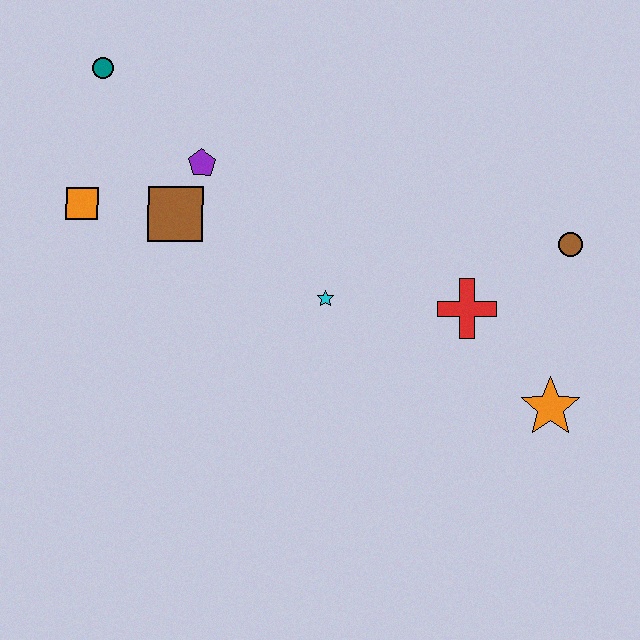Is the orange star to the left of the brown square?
No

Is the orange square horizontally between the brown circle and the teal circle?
No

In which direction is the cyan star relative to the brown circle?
The cyan star is to the left of the brown circle.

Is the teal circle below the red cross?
No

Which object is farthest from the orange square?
The orange star is farthest from the orange square.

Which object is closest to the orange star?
The red cross is closest to the orange star.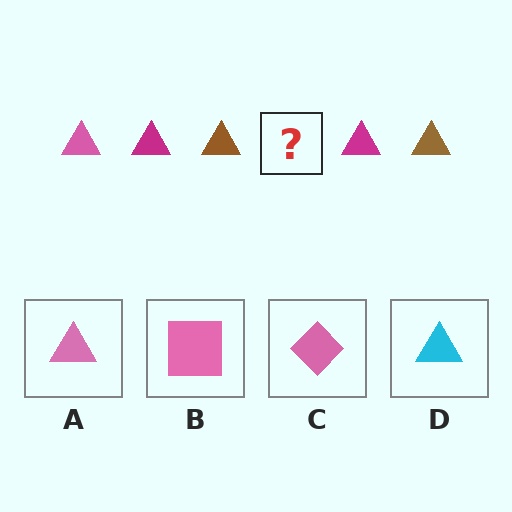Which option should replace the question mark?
Option A.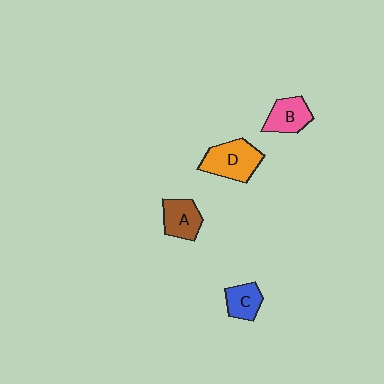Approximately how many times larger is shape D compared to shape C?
Approximately 1.7 times.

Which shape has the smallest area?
Shape C (blue).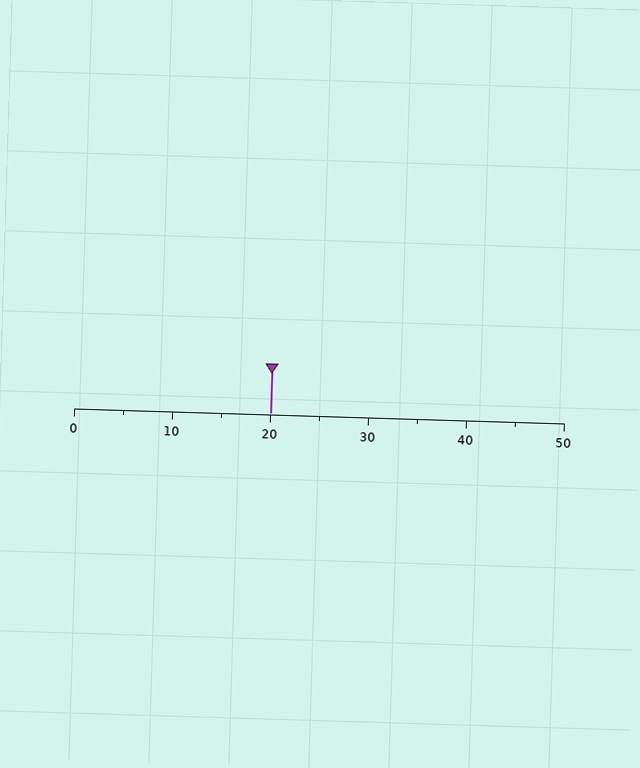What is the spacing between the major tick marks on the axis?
The major ticks are spaced 10 apart.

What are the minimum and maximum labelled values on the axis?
The axis runs from 0 to 50.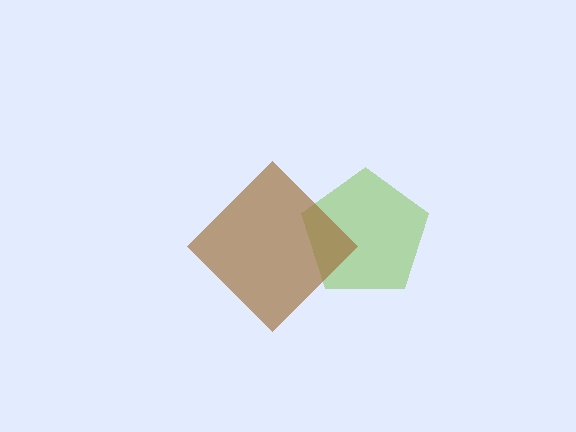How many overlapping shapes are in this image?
There are 2 overlapping shapes in the image.